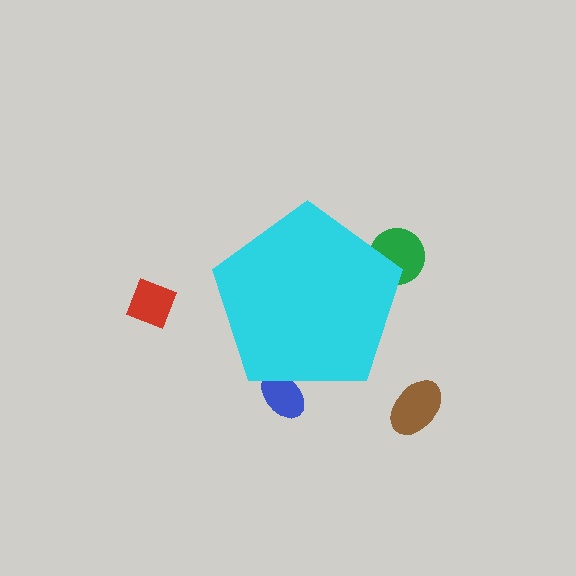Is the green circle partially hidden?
Yes, the green circle is partially hidden behind the cyan pentagon.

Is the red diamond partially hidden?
No, the red diamond is fully visible.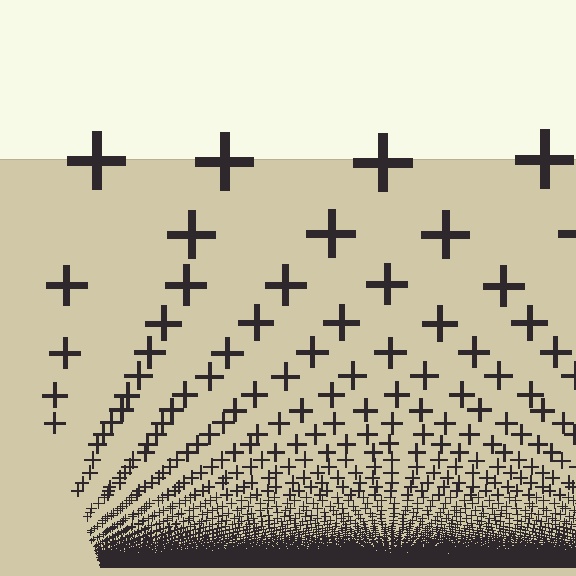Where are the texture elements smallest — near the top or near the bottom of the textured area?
Near the bottom.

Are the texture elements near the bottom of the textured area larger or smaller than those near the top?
Smaller. The gradient is inverted — elements near the bottom are smaller and denser.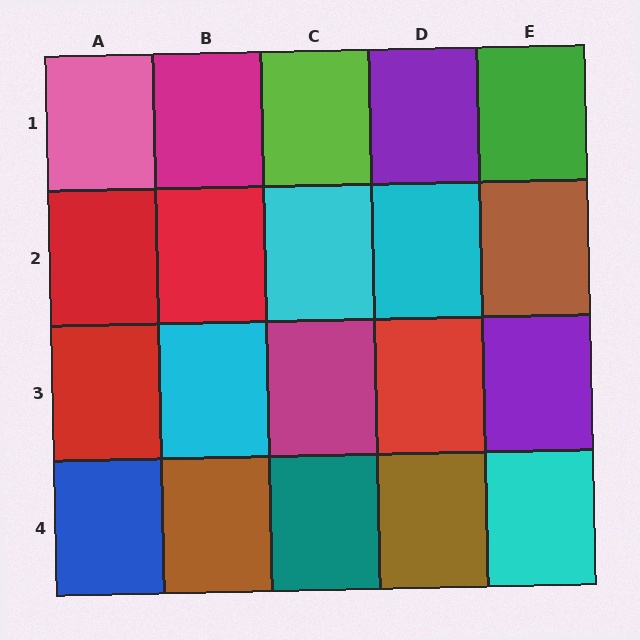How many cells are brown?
3 cells are brown.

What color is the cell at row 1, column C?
Lime.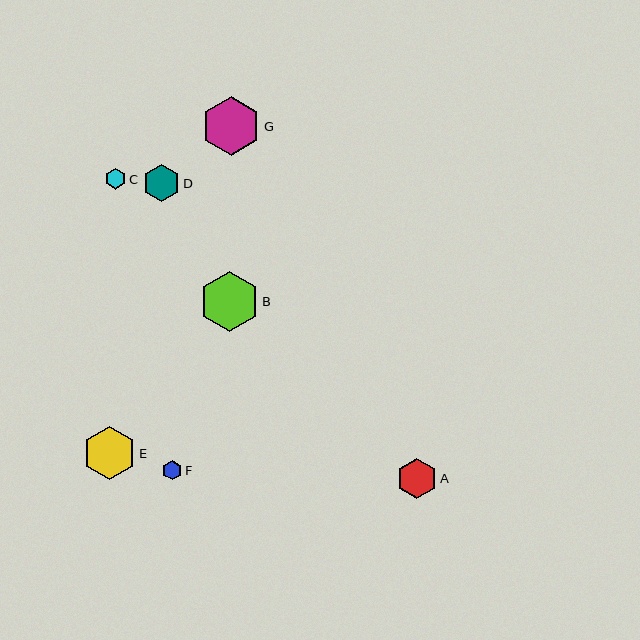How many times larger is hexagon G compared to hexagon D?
Hexagon G is approximately 1.6 times the size of hexagon D.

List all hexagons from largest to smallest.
From largest to smallest: B, G, E, A, D, C, F.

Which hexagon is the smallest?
Hexagon F is the smallest with a size of approximately 20 pixels.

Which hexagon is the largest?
Hexagon B is the largest with a size of approximately 60 pixels.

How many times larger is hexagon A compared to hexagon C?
Hexagon A is approximately 1.9 times the size of hexagon C.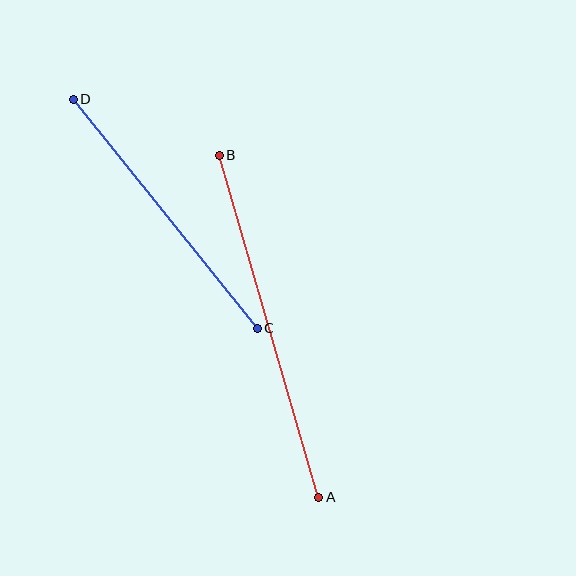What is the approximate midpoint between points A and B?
The midpoint is at approximately (269, 326) pixels.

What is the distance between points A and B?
The distance is approximately 356 pixels.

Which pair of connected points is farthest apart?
Points A and B are farthest apart.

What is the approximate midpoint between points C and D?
The midpoint is at approximately (165, 214) pixels.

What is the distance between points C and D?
The distance is approximately 294 pixels.